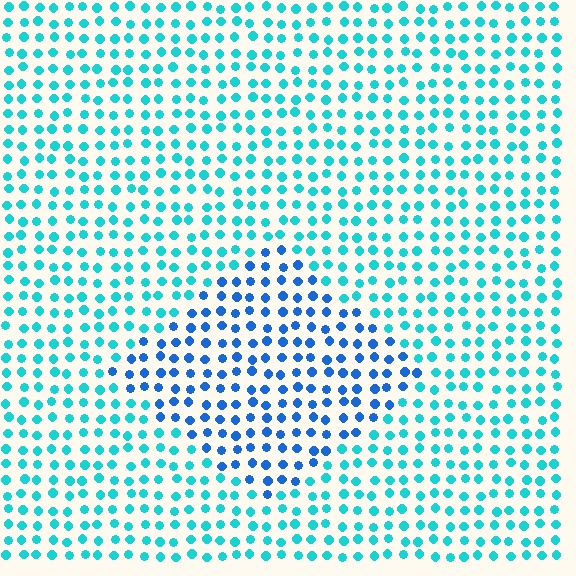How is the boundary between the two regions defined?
The boundary is defined purely by a slight shift in hue (about 35 degrees). Spacing, size, and orientation are identical on both sides.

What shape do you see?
I see a diamond.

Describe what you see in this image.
The image is filled with small cyan elements in a uniform arrangement. A diamond-shaped region is visible where the elements are tinted to a slightly different hue, forming a subtle color boundary.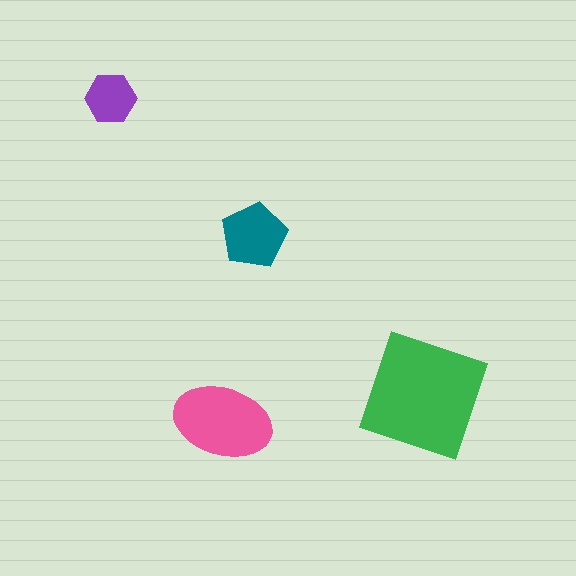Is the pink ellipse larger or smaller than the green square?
Smaller.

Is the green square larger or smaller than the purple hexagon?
Larger.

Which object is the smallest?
The purple hexagon.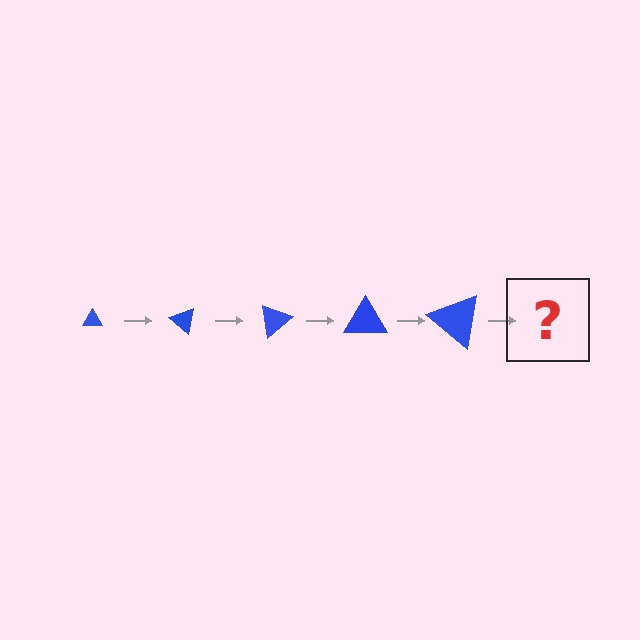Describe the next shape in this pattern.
It should be a triangle, larger than the previous one and rotated 200 degrees from the start.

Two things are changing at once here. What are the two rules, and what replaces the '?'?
The two rules are that the triangle grows larger each step and it rotates 40 degrees each step. The '?' should be a triangle, larger than the previous one and rotated 200 degrees from the start.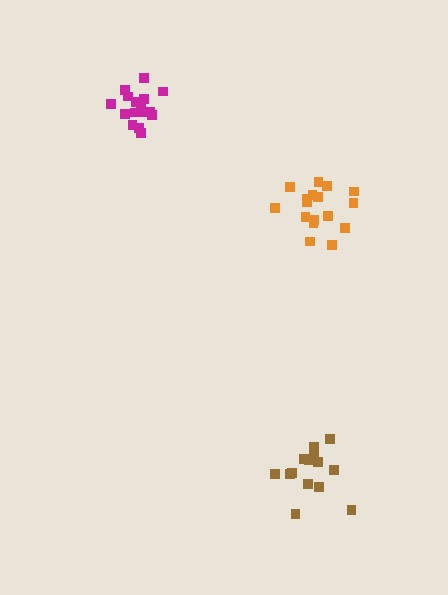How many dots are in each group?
Group 1: 17 dots, Group 2: 14 dots, Group 3: 16 dots (47 total).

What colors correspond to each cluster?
The clusters are colored: orange, brown, magenta.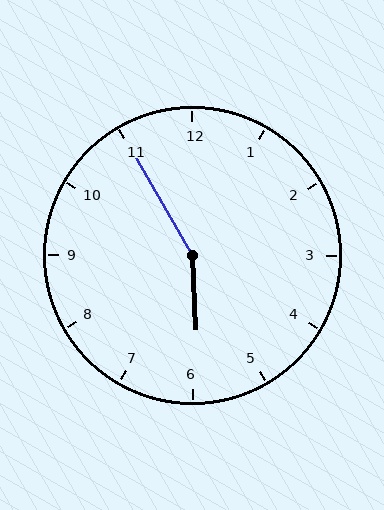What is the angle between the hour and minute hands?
Approximately 152 degrees.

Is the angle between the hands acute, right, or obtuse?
It is obtuse.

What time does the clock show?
5:55.